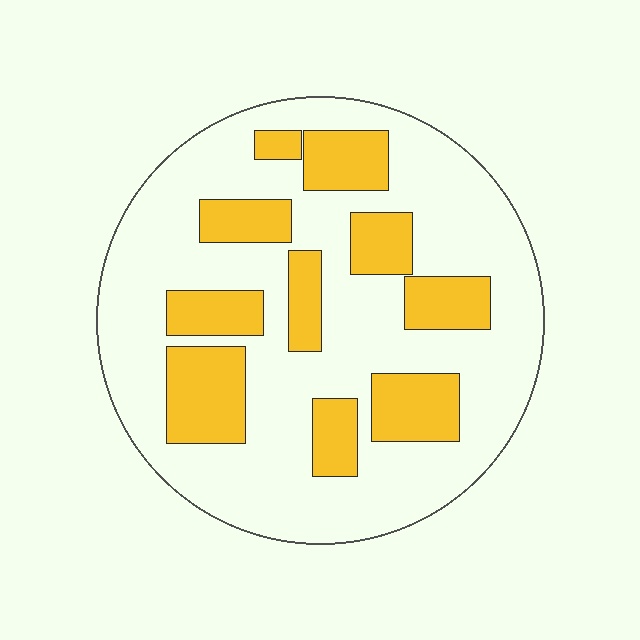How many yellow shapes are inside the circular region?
10.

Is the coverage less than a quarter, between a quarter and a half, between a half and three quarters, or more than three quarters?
Between a quarter and a half.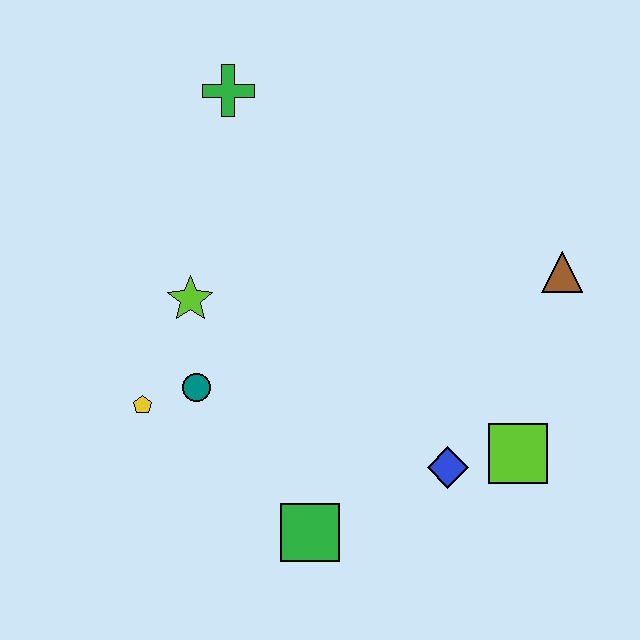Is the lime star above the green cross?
No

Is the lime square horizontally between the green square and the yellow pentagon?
No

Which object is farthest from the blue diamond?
The green cross is farthest from the blue diamond.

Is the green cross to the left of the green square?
Yes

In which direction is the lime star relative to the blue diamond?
The lime star is to the left of the blue diamond.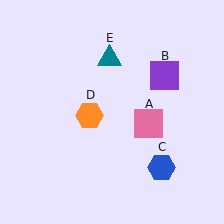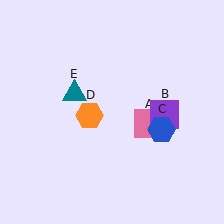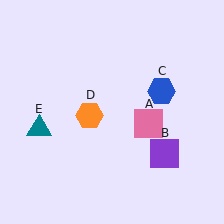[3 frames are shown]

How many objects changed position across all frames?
3 objects changed position: purple square (object B), blue hexagon (object C), teal triangle (object E).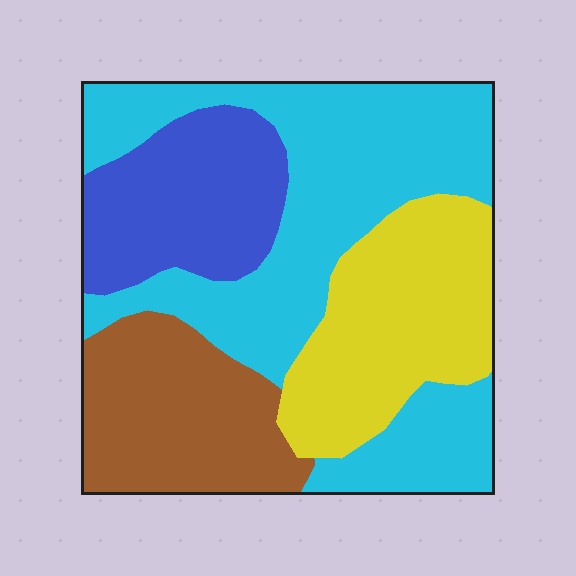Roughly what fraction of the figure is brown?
Brown takes up about one fifth (1/5) of the figure.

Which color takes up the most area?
Cyan, at roughly 40%.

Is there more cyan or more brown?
Cyan.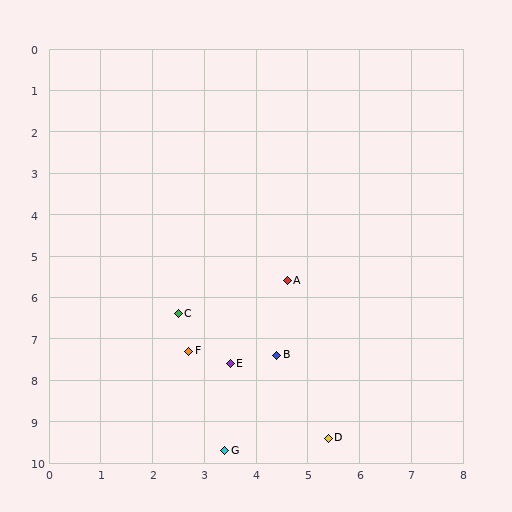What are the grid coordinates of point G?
Point G is at approximately (3.4, 9.7).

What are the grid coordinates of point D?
Point D is at approximately (5.4, 9.4).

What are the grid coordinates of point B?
Point B is at approximately (4.4, 7.4).